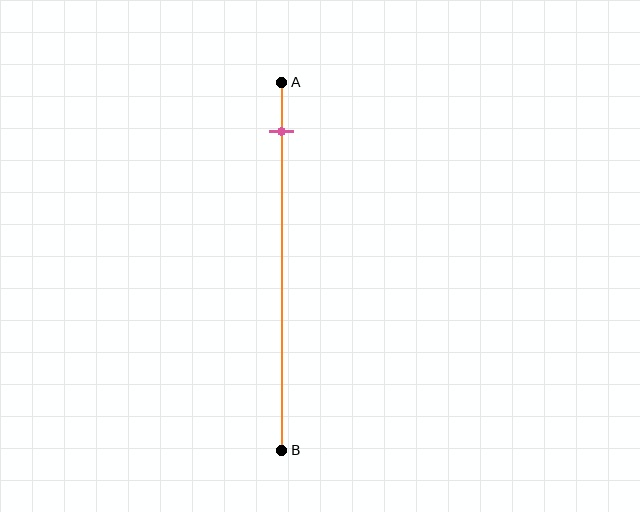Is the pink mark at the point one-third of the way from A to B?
No, the mark is at about 15% from A, not at the 33% one-third point.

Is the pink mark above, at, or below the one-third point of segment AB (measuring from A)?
The pink mark is above the one-third point of segment AB.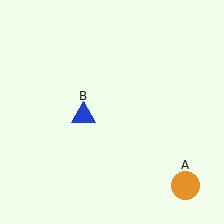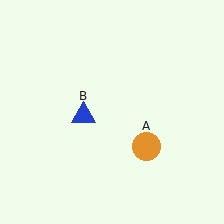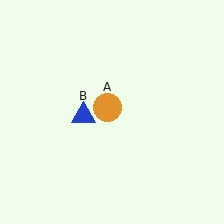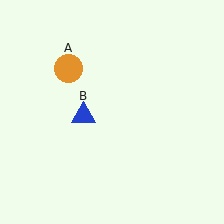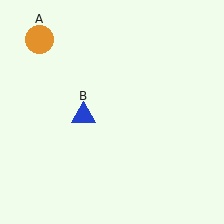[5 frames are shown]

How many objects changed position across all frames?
1 object changed position: orange circle (object A).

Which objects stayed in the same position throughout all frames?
Blue triangle (object B) remained stationary.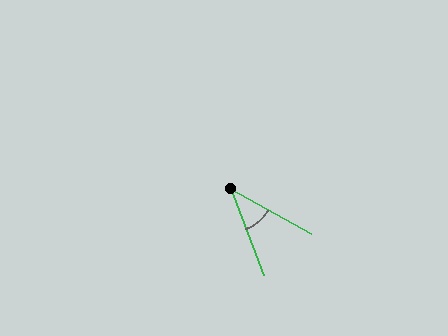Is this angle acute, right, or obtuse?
It is acute.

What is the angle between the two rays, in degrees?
Approximately 40 degrees.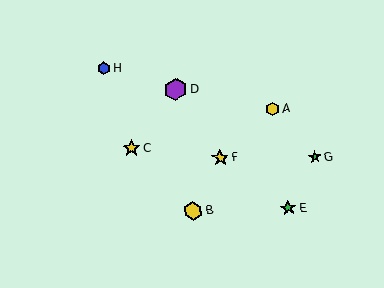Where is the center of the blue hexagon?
The center of the blue hexagon is at (104, 68).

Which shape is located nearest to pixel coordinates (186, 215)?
The yellow hexagon (labeled B) at (193, 211) is nearest to that location.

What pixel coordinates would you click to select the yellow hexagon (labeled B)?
Click at (193, 211) to select the yellow hexagon B.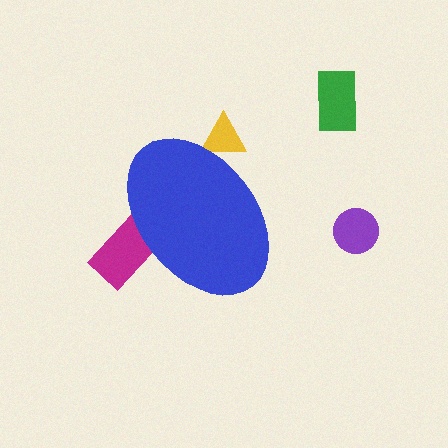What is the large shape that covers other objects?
A blue ellipse.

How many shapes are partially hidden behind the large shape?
2 shapes are partially hidden.